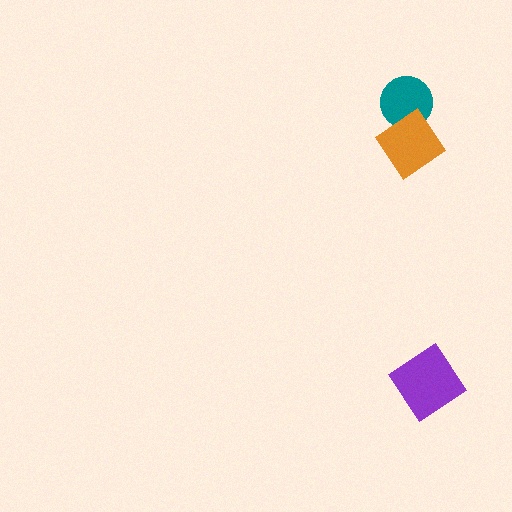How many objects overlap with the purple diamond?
0 objects overlap with the purple diamond.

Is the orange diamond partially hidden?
No, no other shape covers it.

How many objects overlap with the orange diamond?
1 object overlaps with the orange diamond.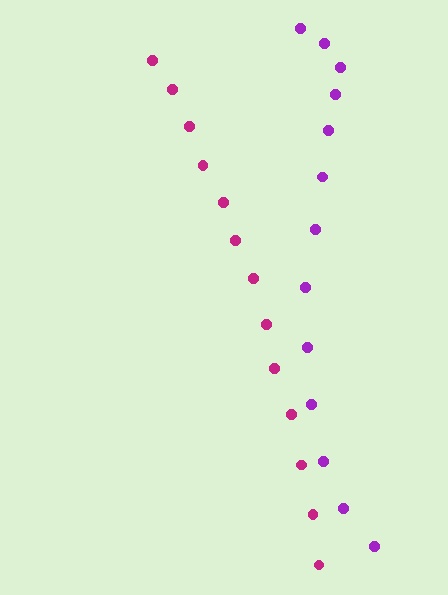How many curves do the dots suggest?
There are 2 distinct paths.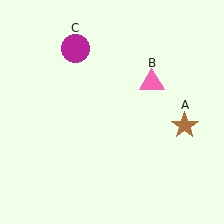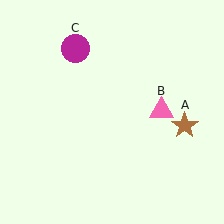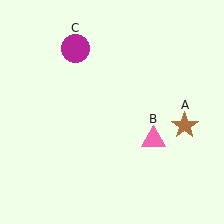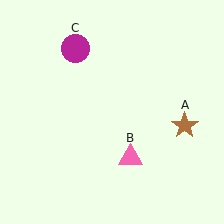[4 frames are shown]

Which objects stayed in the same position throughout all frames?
Brown star (object A) and magenta circle (object C) remained stationary.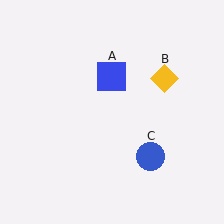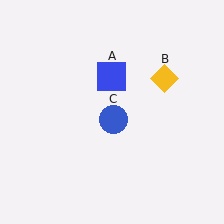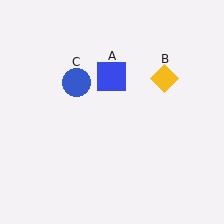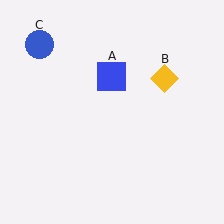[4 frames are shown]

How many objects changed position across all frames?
1 object changed position: blue circle (object C).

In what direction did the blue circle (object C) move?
The blue circle (object C) moved up and to the left.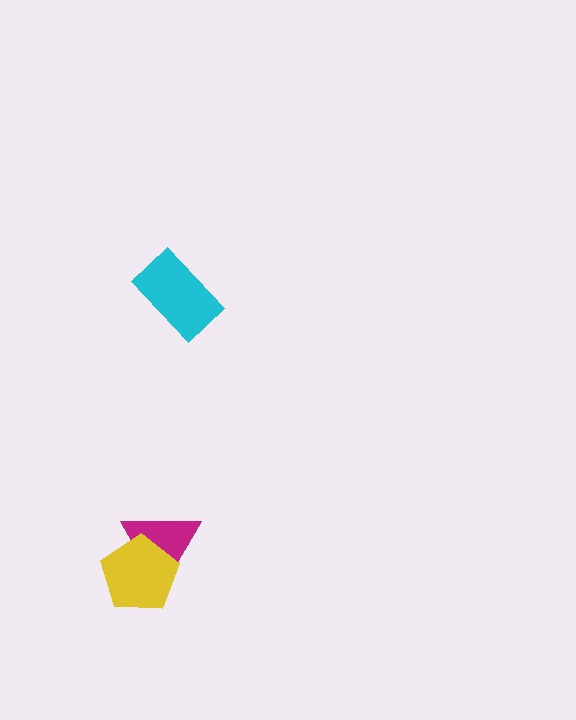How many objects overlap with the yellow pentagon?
1 object overlaps with the yellow pentagon.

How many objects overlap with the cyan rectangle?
0 objects overlap with the cyan rectangle.